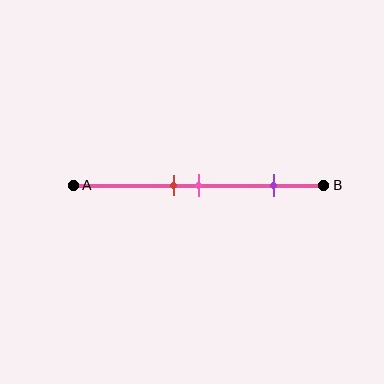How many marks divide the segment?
There are 3 marks dividing the segment.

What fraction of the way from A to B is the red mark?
The red mark is approximately 40% (0.4) of the way from A to B.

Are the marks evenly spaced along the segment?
No, the marks are not evenly spaced.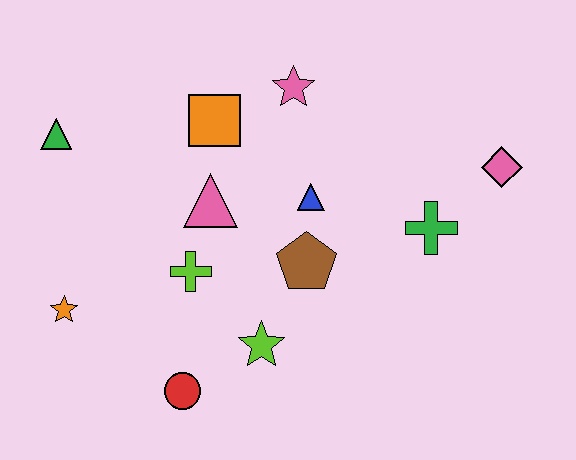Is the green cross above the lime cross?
Yes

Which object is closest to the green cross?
The pink diamond is closest to the green cross.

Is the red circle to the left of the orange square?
Yes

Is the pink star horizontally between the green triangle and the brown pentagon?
Yes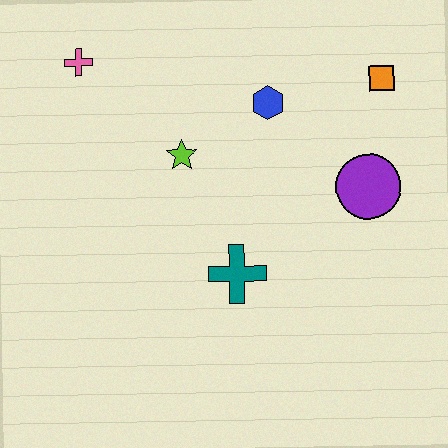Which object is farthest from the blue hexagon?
The pink cross is farthest from the blue hexagon.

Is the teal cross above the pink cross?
No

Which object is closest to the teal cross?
The lime star is closest to the teal cross.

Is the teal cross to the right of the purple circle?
No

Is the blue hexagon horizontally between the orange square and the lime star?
Yes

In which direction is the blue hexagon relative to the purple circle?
The blue hexagon is to the left of the purple circle.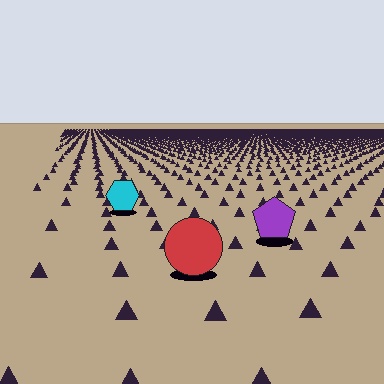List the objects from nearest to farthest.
From nearest to farthest: the red circle, the purple pentagon, the cyan hexagon.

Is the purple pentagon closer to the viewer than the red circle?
No. The red circle is closer — you can tell from the texture gradient: the ground texture is coarser near it.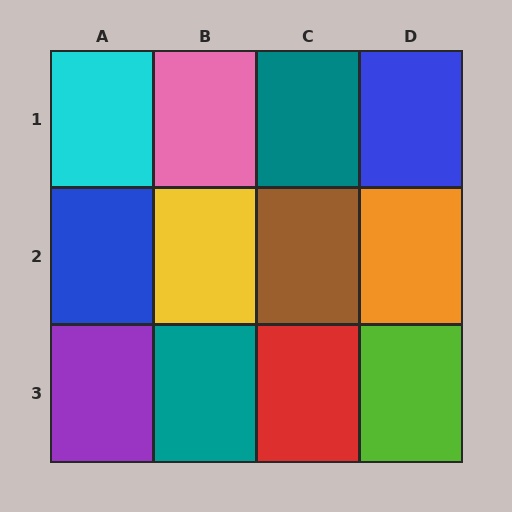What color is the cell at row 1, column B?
Pink.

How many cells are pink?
1 cell is pink.